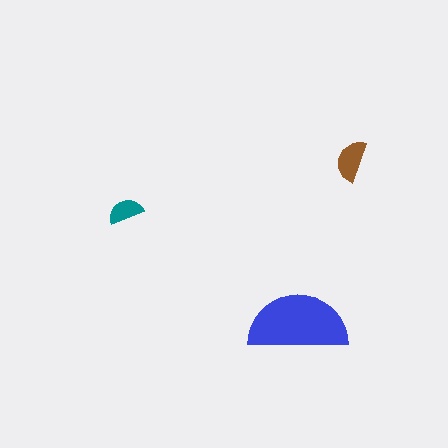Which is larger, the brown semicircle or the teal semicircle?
The brown one.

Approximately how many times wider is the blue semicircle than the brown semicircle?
About 2.5 times wider.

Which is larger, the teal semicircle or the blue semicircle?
The blue one.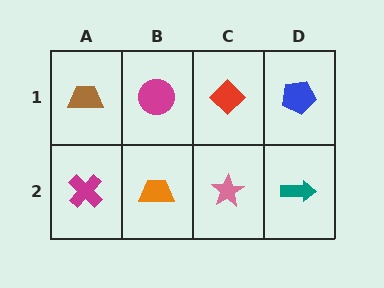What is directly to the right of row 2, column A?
An orange trapezoid.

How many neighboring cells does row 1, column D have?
2.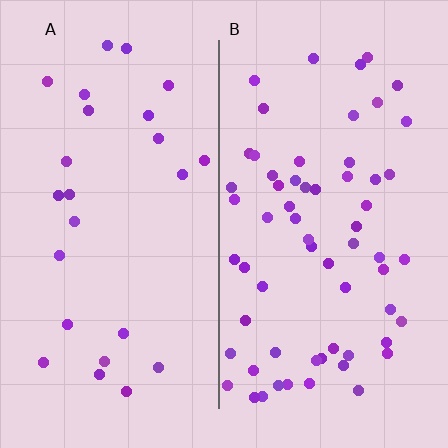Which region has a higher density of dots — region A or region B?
B (the right).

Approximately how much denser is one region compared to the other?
Approximately 2.5× — region B over region A.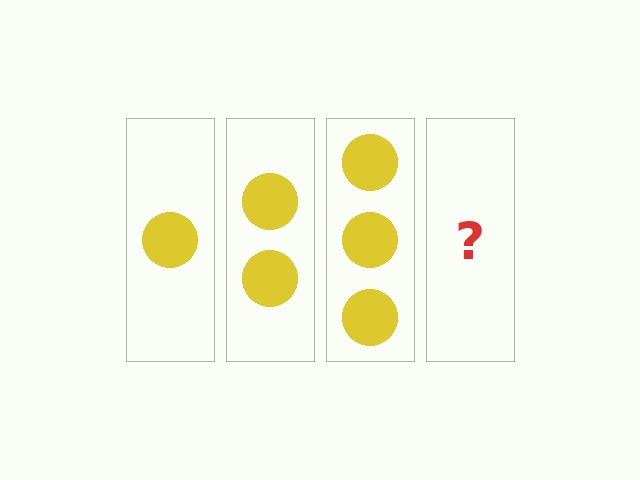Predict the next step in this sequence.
The next step is 4 circles.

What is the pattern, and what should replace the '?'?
The pattern is that each step adds one more circle. The '?' should be 4 circles.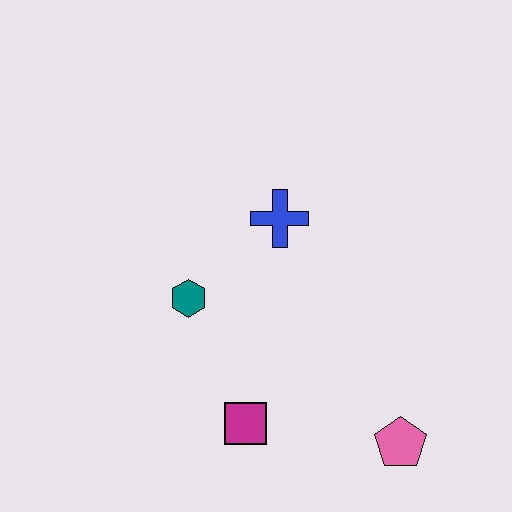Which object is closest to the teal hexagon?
The blue cross is closest to the teal hexagon.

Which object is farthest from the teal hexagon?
The pink pentagon is farthest from the teal hexagon.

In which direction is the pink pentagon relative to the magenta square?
The pink pentagon is to the right of the magenta square.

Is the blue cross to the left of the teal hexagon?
No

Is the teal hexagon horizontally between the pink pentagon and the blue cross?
No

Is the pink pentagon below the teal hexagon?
Yes